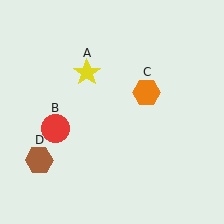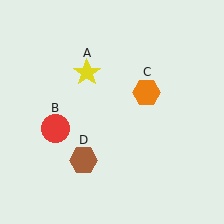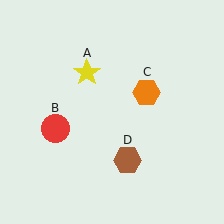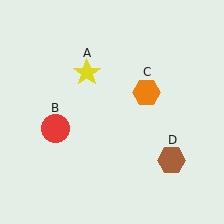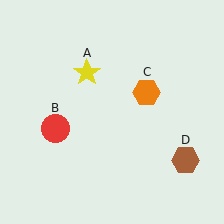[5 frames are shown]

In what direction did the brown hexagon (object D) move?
The brown hexagon (object D) moved right.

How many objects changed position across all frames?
1 object changed position: brown hexagon (object D).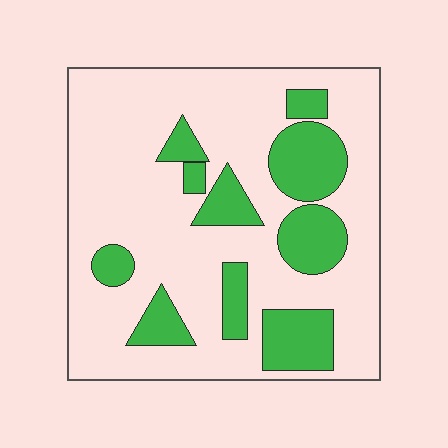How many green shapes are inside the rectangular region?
10.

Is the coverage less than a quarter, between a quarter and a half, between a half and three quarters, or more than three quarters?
Between a quarter and a half.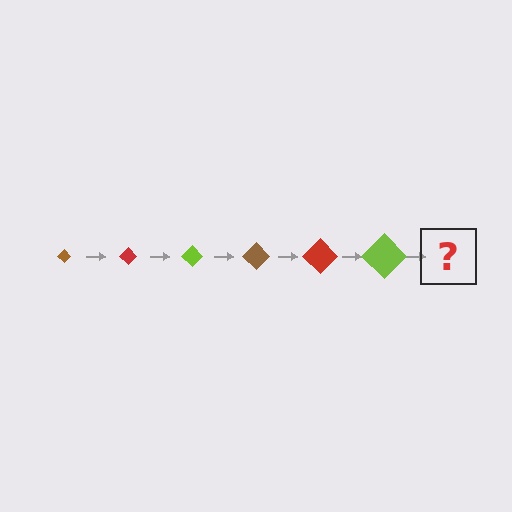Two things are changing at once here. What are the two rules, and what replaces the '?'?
The two rules are that the diamond grows larger each step and the color cycles through brown, red, and lime. The '?' should be a brown diamond, larger than the previous one.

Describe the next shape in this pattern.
It should be a brown diamond, larger than the previous one.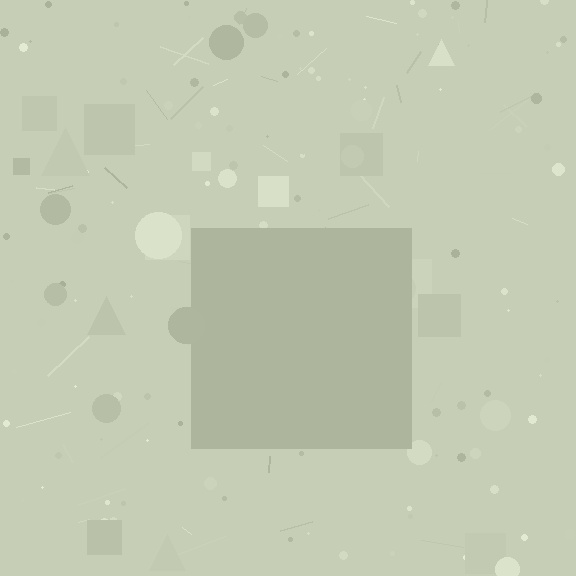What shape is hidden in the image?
A square is hidden in the image.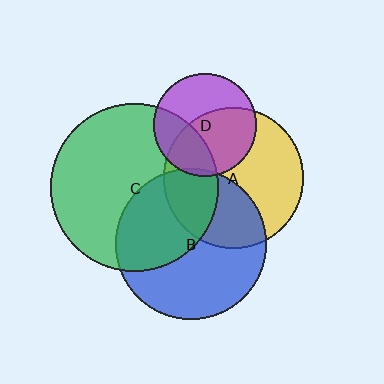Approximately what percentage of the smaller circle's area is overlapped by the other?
Approximately 45%.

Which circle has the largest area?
Circle C (green).